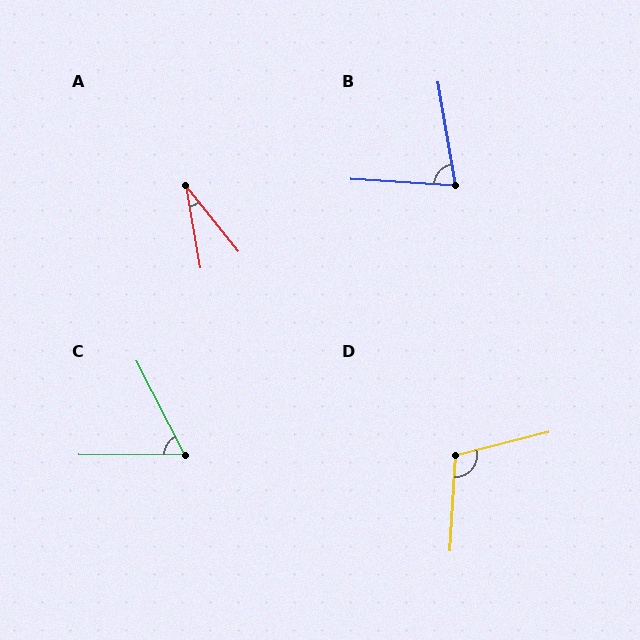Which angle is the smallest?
A, at approximately 29 degrees.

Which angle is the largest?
D, at approximately 107 degrees.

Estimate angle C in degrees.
Approximately 62 degrees.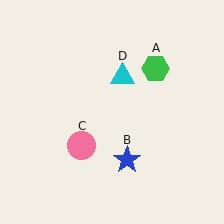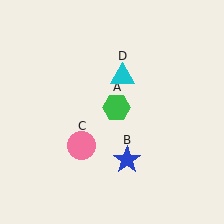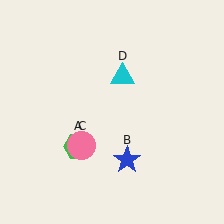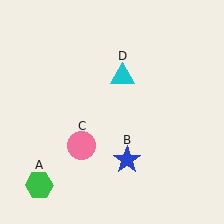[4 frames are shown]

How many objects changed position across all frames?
1 object changed position: green hexagon (object A).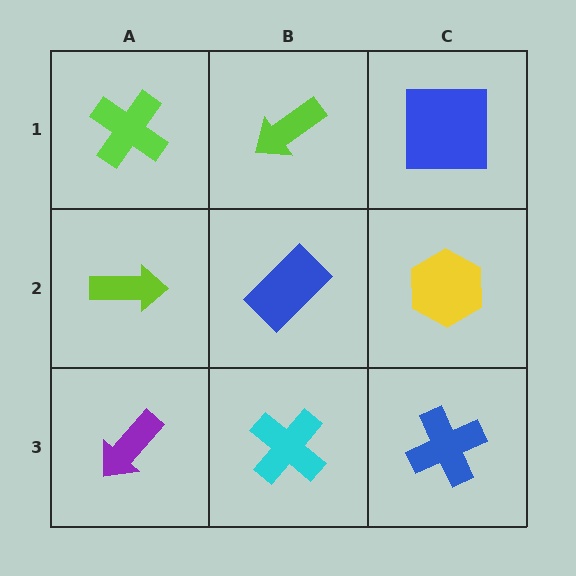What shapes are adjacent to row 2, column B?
A lime arrow (row 1, column B), a cyan cross (row 3, column B), a lime arrow (row 2, column A), a yellow hexagon (row 2, column C).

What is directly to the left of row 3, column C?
A cyan cross.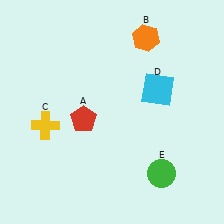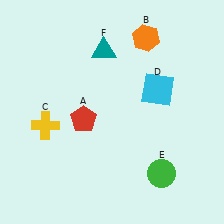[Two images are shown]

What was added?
A teal triangle (F) was added in Image 2.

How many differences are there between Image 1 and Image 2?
There is 1 difference between the two images.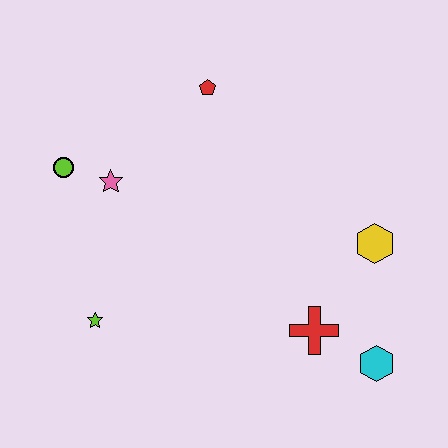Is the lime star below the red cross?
No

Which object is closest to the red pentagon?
The pink star is closest to the red pentagon.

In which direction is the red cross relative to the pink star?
The red cross is to the right of the pink star.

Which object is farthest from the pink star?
The cyan hexagon is farthest from the pink star.